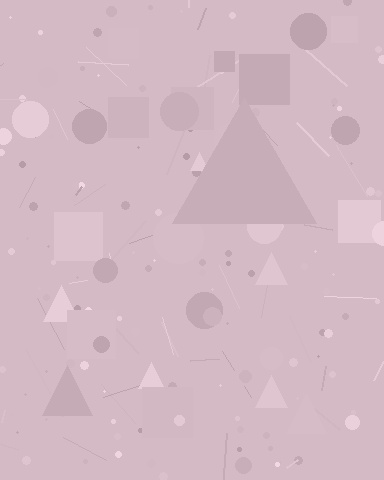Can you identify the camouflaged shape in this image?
The camouflaged shape is a triangle.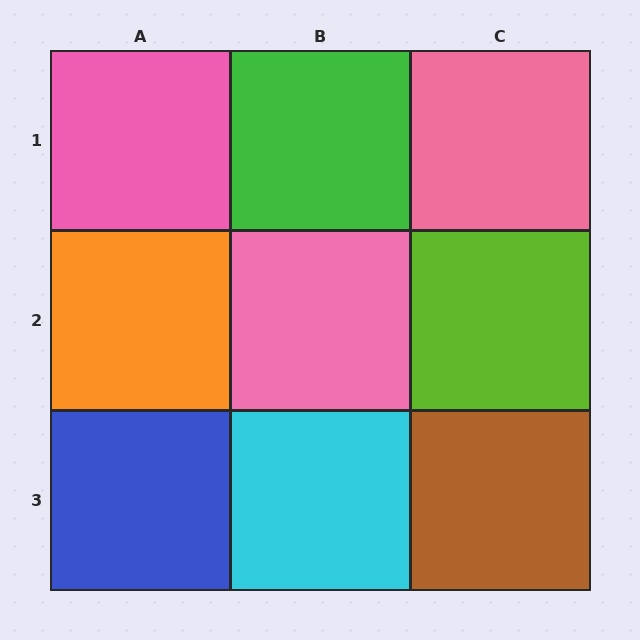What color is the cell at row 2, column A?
Orange.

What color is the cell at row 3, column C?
Brown.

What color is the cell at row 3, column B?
Cyan.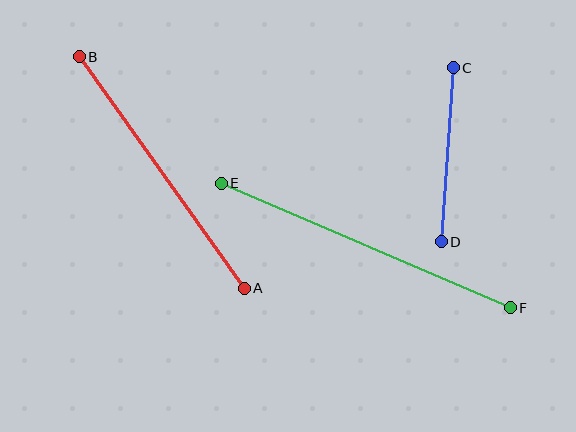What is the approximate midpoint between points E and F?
The midpoint is at approximately (366, 246) pixels.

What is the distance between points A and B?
The distance is approximately 284 pixels.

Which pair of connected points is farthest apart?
Points E and F are farthest apart.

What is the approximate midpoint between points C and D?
The midpoint is at approximately (447, 155) pixels.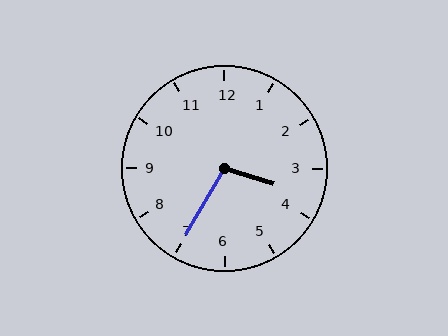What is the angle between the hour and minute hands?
Approximately 102 degrees.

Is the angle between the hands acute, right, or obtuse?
It is obtuse.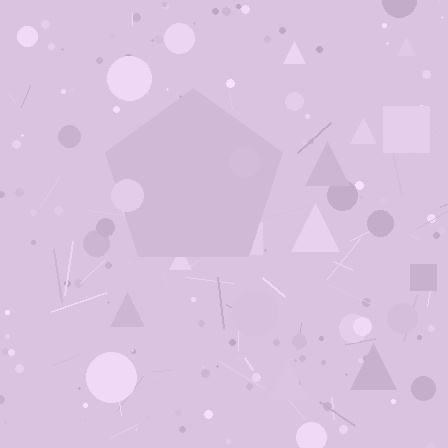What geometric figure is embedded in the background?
A pentagon is embedded in the background.